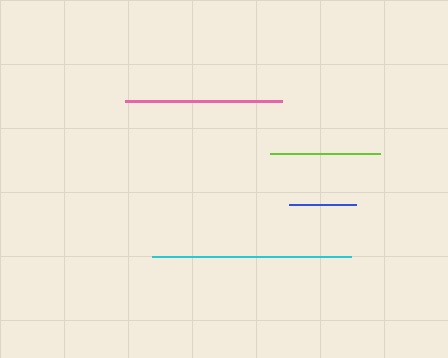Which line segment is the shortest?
The blue line is the shortest at approximately 67 pixels.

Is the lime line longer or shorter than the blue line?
The lime line is longer than the blue line.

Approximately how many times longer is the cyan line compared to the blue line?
The cyan line is approximately 3.0 times the length of the blue line.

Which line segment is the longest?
The cyan line is the longest at approximately 198 pixels.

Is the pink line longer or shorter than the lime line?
The pink line is longer than the lime line.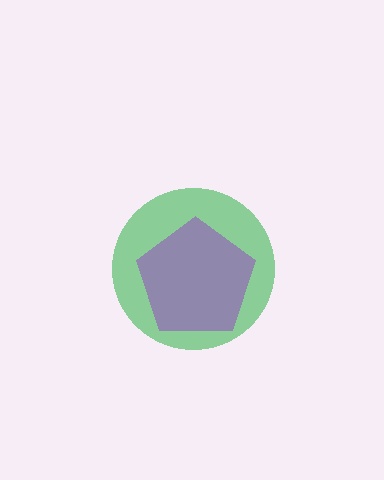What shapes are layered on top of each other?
The layered shapes are: a green circle, a purple pentagon.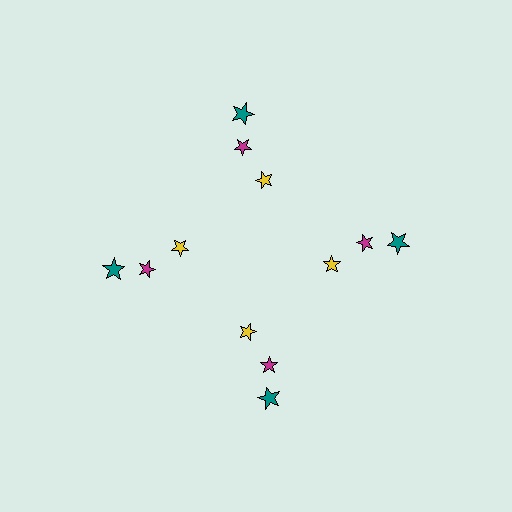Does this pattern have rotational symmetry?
Yes, this pattern has 4-fold rotational symmetry. It looks the same after rotating 90 degrees around the center.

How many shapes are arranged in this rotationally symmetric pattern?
There are 12 shapes, arranged in 4 groups of 3.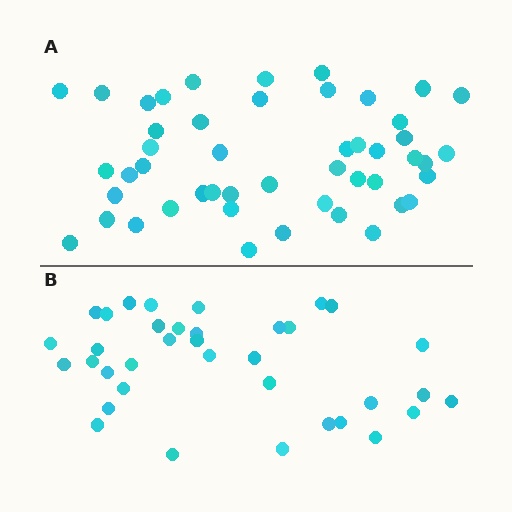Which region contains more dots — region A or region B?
Region A (the top region) has more dots.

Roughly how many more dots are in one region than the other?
Region A has roughly 12 or so more dots than region B.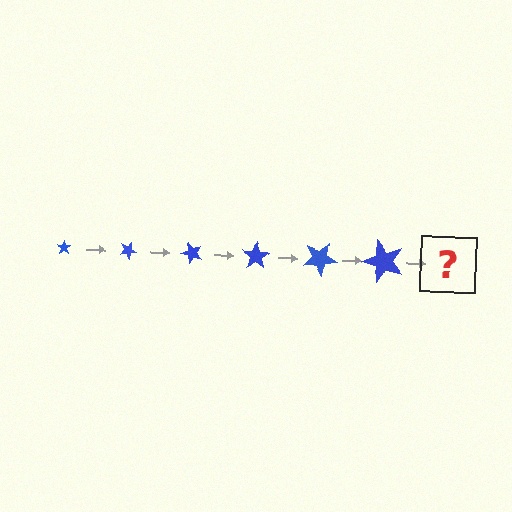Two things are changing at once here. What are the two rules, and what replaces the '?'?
The two rules are that the star grows larger each step and it rotates 25 degrees each step. The '?' should be a star, larger than the previous one and rotated 150 degrees from the start.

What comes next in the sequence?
The next element should be a star, larger than the previous one and rotated 150 degrees from the start.